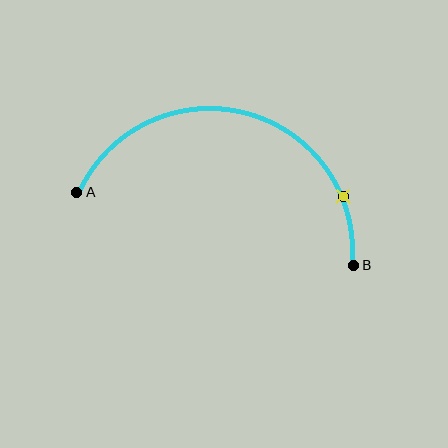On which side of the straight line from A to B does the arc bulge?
The arc bulges above the straight line connecting A and B.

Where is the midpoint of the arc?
The arc midpoint is the point on the curve farthest from the straight line joining A and B. It sits above that line.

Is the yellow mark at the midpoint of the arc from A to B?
No. The yellow mark lies on the arc but is closer to endpoint B. The arc midpoint would be at the point on the curve equidistant along the arc from both A and B.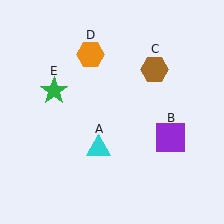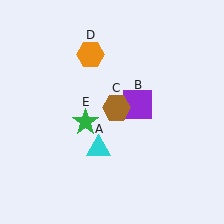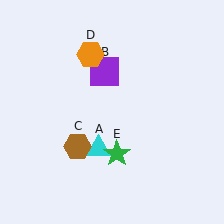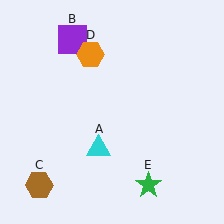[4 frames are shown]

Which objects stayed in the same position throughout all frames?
Cyan triangle (object A) and orange hexagon (object D) remained stationary.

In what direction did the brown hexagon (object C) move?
The brown hexagon (object C) moved down and to the left.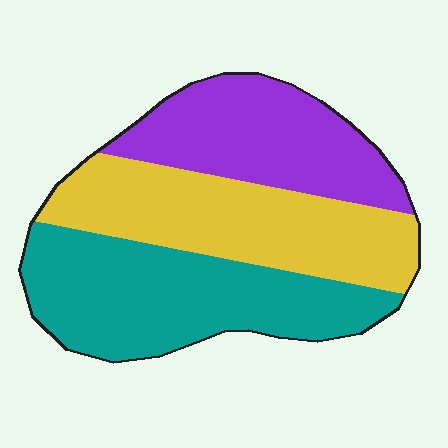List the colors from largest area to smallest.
From largest to smallest: teal, yellow, purple.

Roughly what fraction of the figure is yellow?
Yellow covers around 35% of the figure.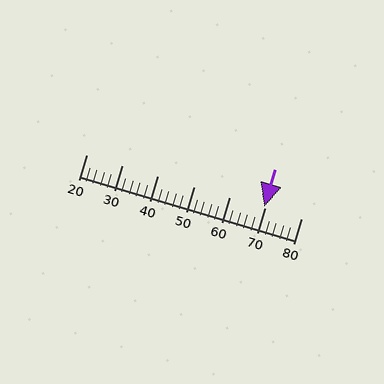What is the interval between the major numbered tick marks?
The major tick marks are spaced 10 units apart.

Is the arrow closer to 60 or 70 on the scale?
The arrow is closer to 70.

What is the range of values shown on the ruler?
The ruler shows values from 20 to 80.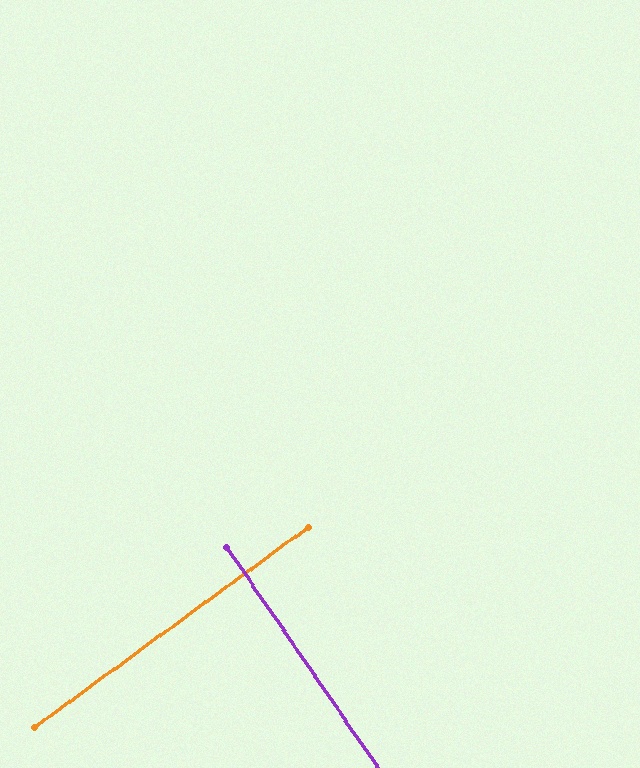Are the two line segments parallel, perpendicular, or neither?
Perpendicular — they meet at approximately 88°.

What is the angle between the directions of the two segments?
Approximately 88 degrees.